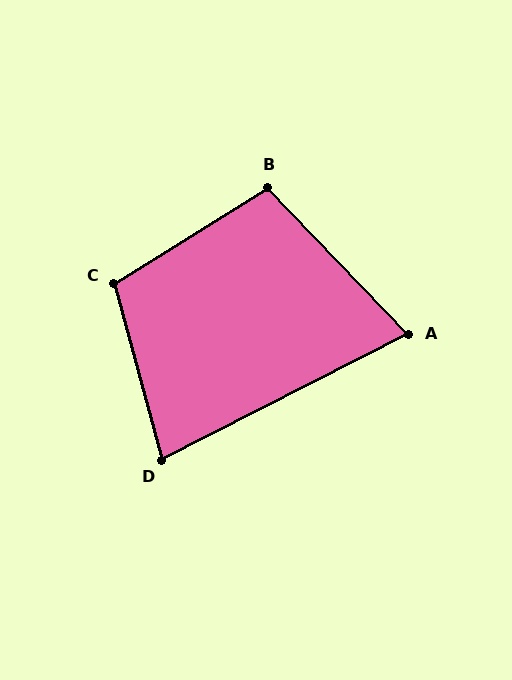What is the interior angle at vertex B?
Approximately 102 degrees (obtuse).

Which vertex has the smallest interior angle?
A, at approximately 73 degrees.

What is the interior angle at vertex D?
Approximately 78 degrees (acute).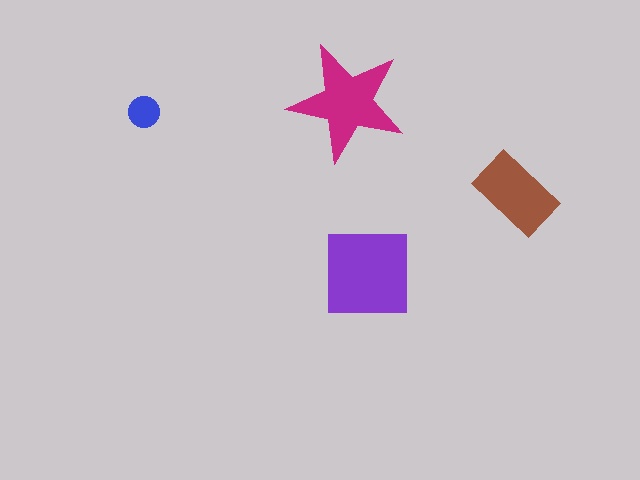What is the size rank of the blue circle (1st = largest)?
4th.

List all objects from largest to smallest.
The purple square, the magenta star, the brown rectangle, the blue circle.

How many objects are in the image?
There are 4 objects in the image.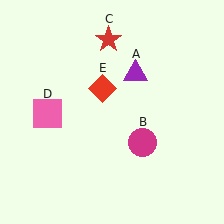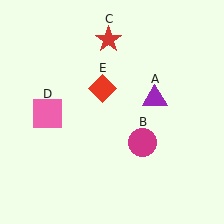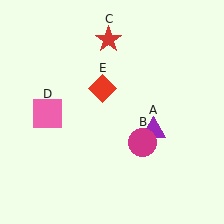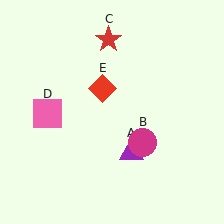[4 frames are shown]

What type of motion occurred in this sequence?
The purple triangle (object A) rotated clockwise around the center of the scene.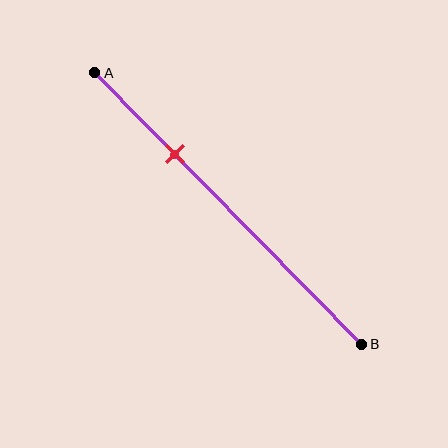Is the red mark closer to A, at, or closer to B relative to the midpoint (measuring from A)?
The red mark is closer to point A than the midpoint of segment AB.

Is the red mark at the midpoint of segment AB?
No, the mark is at about 30% from A, not at the 50% midpoint.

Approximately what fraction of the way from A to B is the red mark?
The red mark is approximately 30% of the way from A to B.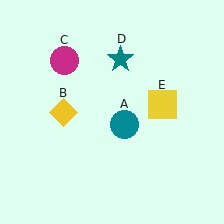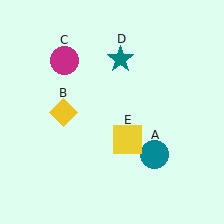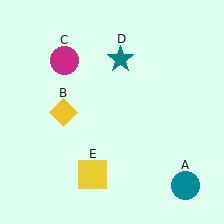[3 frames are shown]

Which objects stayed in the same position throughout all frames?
Yellow diamond (object B) and magenta circle (object C) and teal star (object D) remained stationary.